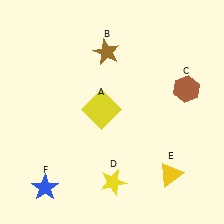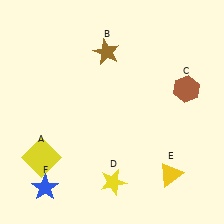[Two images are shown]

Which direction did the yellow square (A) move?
The yellow square (A) moved left.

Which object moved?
The yellow square (A) moved left.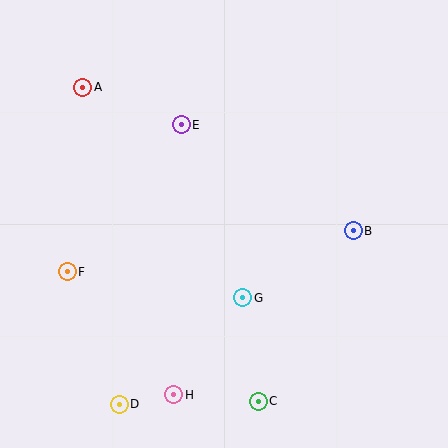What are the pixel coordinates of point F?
Point F is at (67, 272).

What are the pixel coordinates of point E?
Point E is at (181, 125).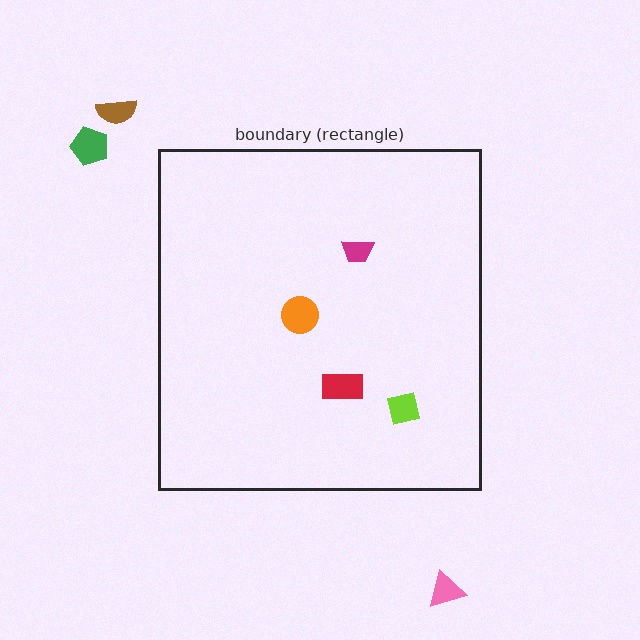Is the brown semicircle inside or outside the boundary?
Outside.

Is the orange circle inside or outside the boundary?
Inside.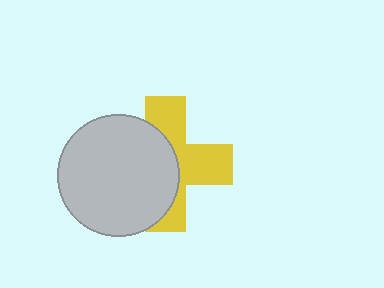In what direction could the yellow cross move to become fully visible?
The yellow cross could move right. That would shift it out from behind the light gray circle entirely.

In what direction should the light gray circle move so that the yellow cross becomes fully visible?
The light gray circle should move left. That is the shortest direction to clear the overlap and leave the yellow cross fully visible.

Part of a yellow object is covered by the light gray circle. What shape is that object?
It is a cross.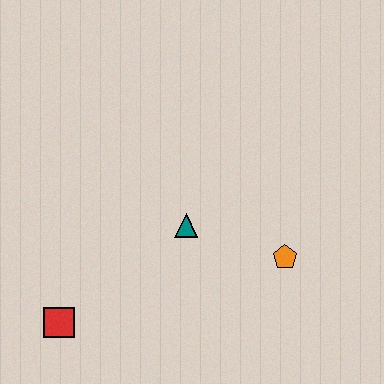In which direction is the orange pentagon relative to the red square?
The orange pentagon is to the right of the red square.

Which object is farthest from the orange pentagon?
The red square is farthest from the orange pentagon.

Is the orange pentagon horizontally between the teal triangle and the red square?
No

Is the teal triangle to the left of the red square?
No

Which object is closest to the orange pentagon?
The teal triangle is closest to the orange pentagon.